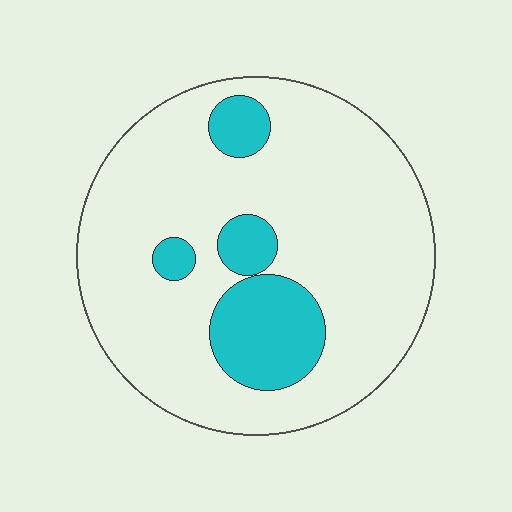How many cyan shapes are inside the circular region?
4.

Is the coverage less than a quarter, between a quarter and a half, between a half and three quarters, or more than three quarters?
Less than a quarter.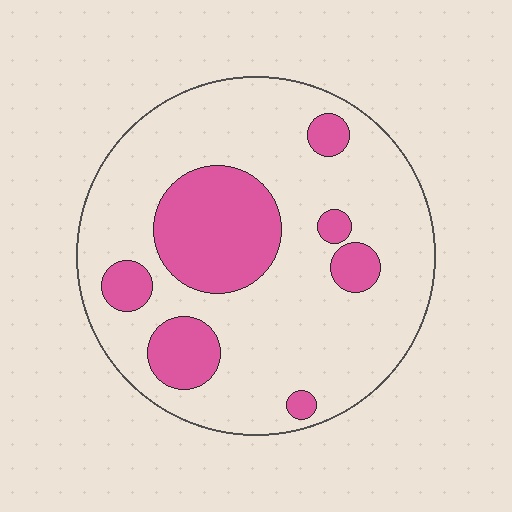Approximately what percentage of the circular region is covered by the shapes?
Approximately 25%.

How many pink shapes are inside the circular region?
7.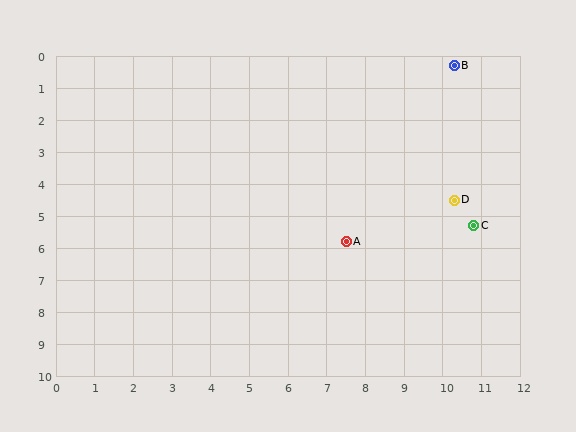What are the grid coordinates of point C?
Point C is at approximately (10.8, 5.3).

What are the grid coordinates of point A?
Point A is at approximately (7.5, 5.8).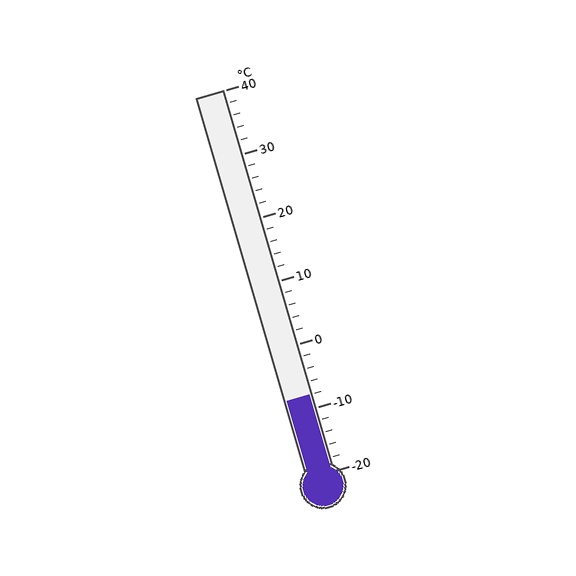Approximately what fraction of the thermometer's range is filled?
The thermometer is filled to approximately 20% of its range.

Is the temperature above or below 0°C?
The temperature is below 0°C.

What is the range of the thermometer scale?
The thermometer scale ranges from -20°C to 40°C.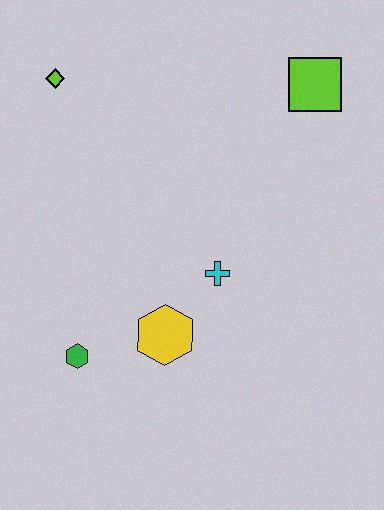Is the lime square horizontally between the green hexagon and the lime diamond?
No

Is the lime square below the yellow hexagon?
No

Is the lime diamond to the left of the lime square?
Yes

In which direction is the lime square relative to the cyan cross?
The lime square is above the cyan cross.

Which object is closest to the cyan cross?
The yellow hexagon is closest to the cyan cross.